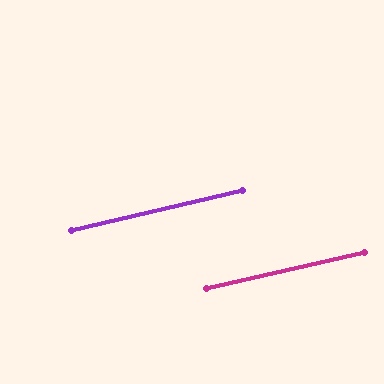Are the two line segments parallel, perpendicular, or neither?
Parallel — their directions differ by only 0.3°.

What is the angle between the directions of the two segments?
Approximately 0 degrees.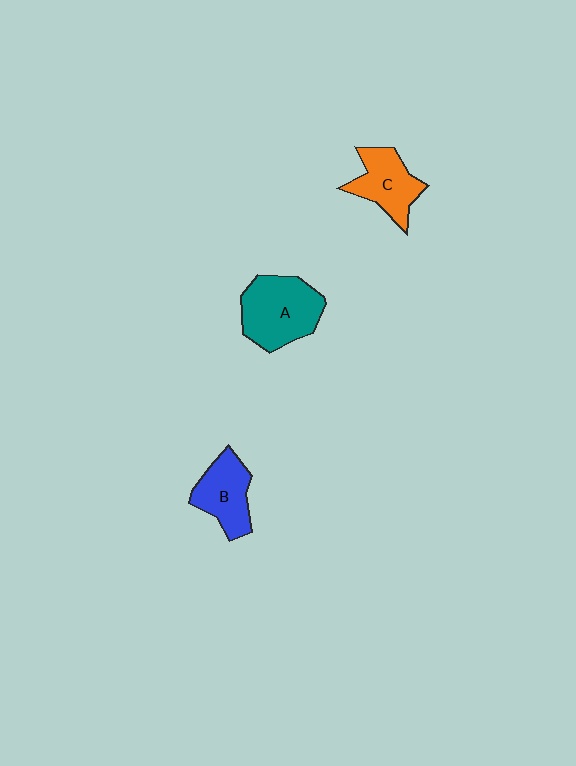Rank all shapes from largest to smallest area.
From largest to smallest: A (teal), C (orange), B (blue).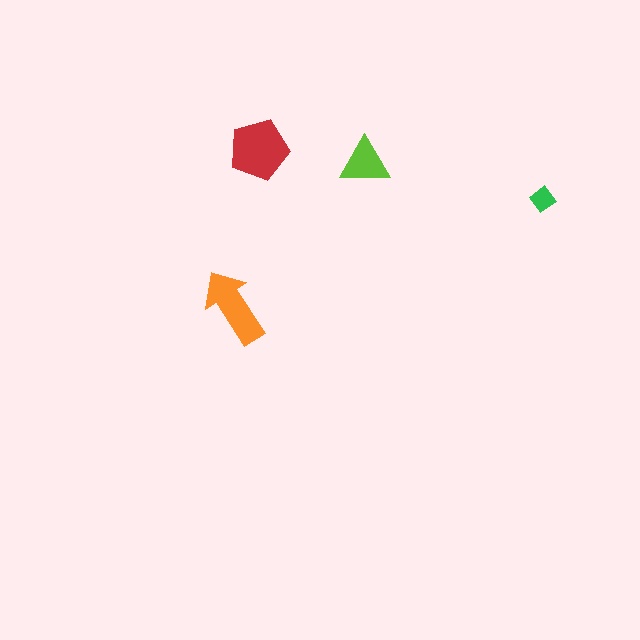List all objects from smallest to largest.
The green diamond, the lime triangle, the orange arrow, the red pentagon.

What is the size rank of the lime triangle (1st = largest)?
3rd.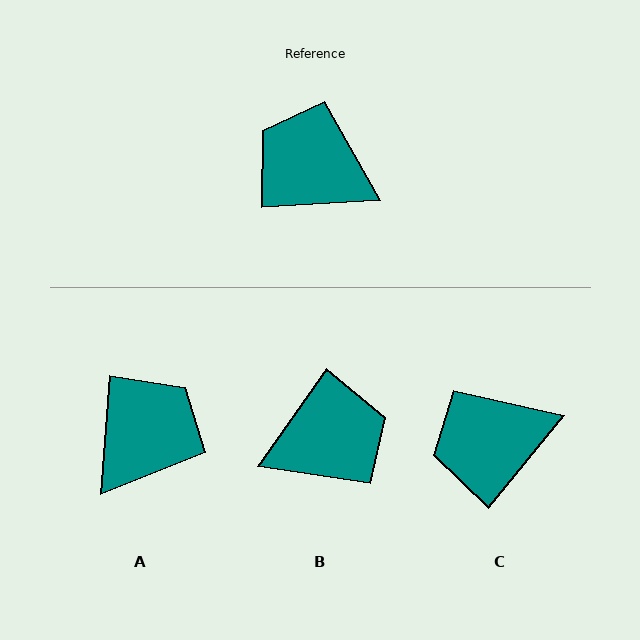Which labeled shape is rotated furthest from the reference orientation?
B, about 128 degrees away.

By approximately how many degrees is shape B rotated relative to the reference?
Approximately 128 degrees clockwise.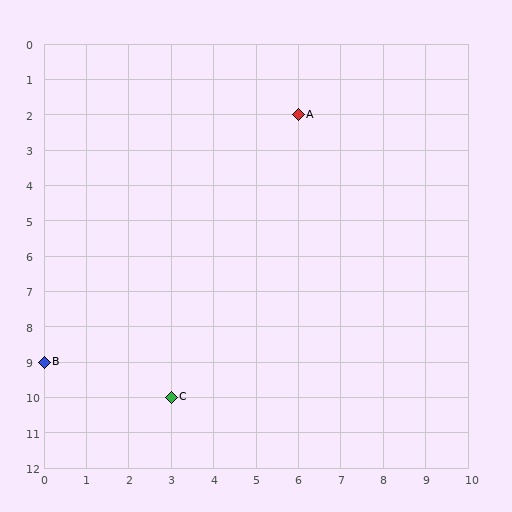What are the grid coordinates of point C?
Point C is at grid coordinates (3, 10).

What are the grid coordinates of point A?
Point A is at grid coordinates (6, 2).